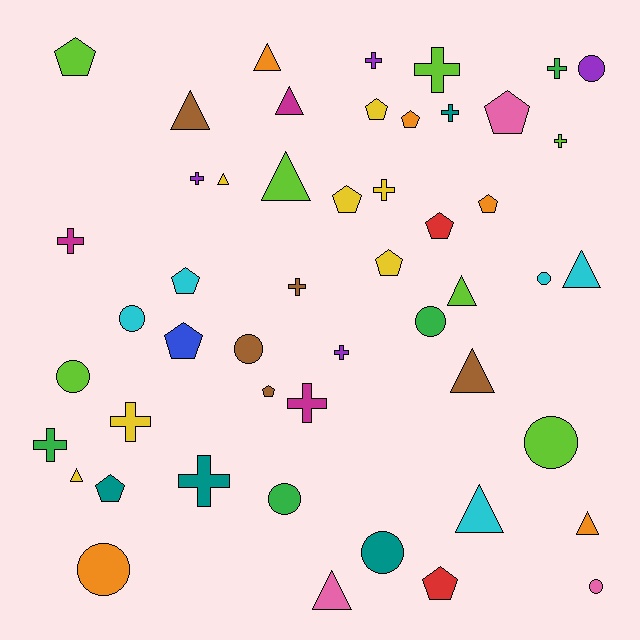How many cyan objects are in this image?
There are 5 cyan objects.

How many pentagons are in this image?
There are 13 pentagons.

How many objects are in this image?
There are 50 objects.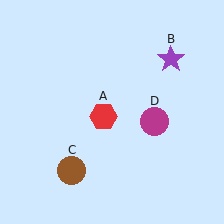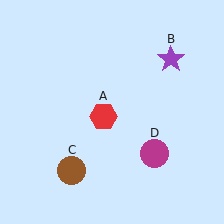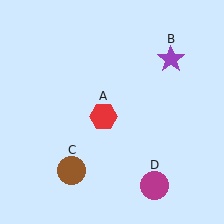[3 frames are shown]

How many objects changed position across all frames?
1 object changed position: magenta circle (object D).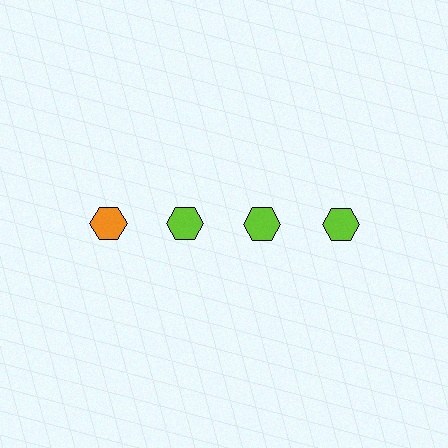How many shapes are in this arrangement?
There are 4 shapes arranged in a grid pattern.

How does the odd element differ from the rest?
It has a different color: orange instead of lime.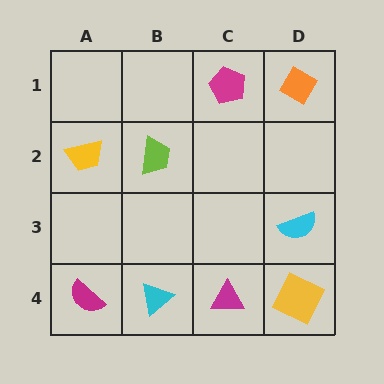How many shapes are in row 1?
2 shapes.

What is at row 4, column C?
A magenta triangle.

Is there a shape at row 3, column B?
No, that cell is empty.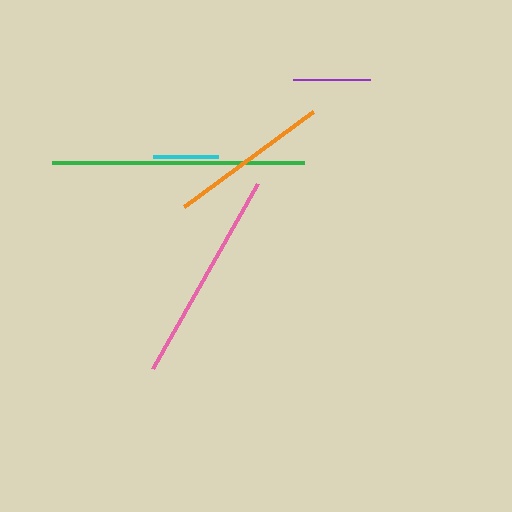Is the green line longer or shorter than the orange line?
The green line is longer than the orange line.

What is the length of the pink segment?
The pink segment is approximately 213 pixels long.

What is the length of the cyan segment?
The cyan segment is approximately 65 pixels long.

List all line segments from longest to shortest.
From longest to shortest: green, pink, orange, purple, cyan.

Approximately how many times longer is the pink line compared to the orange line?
The pink line is approximately 1.3 times the length of the orange line.